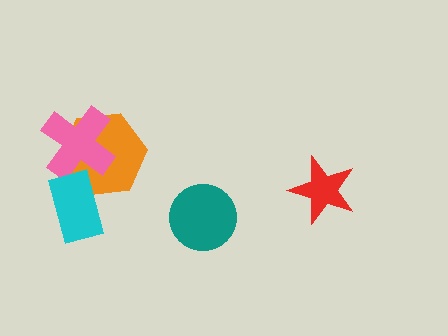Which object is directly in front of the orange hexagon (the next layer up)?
The pink cross is directly in front of the orange hexagon.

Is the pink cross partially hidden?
Yes, it is partially covered by another shape.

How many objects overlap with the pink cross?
2 objects overlap with the pink cross.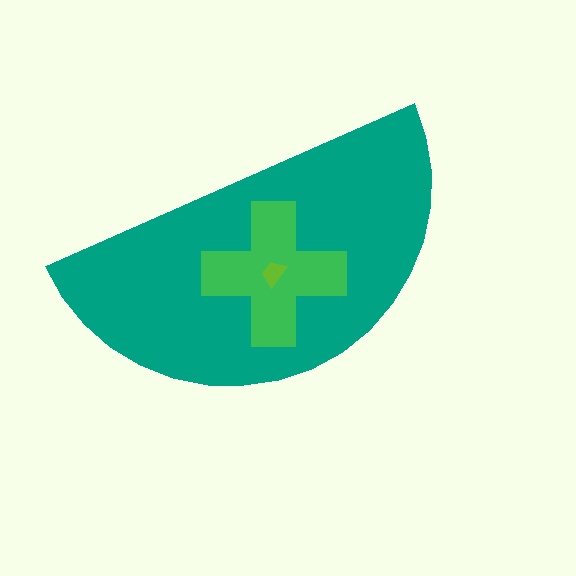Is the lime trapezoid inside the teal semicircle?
Yes.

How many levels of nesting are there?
3.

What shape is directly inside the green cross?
The lime trapezoid.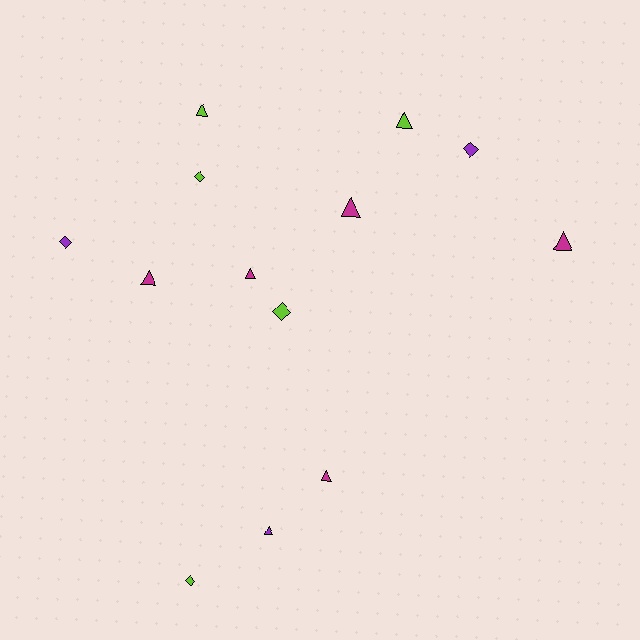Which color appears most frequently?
Magenta, with 5 objects.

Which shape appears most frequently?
Triangle, with 8 objects.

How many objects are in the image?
There are 13 objects.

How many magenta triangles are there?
There are 5 magenta triangles.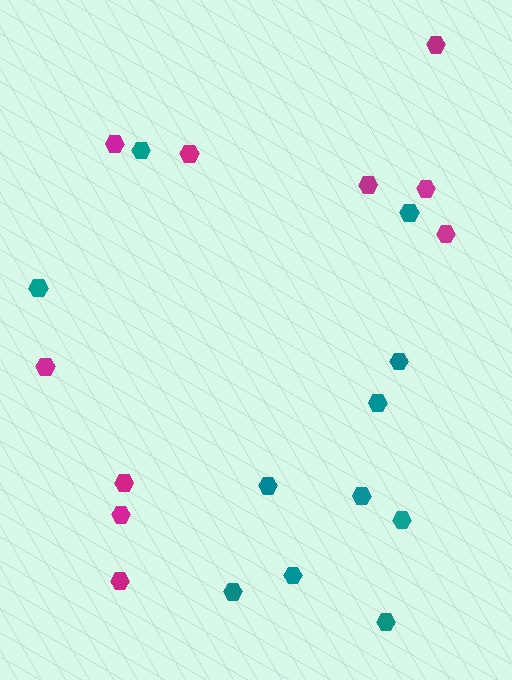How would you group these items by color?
There are 2 groups: one group of magenta hexagons (10) and one group of teal hexagons (11).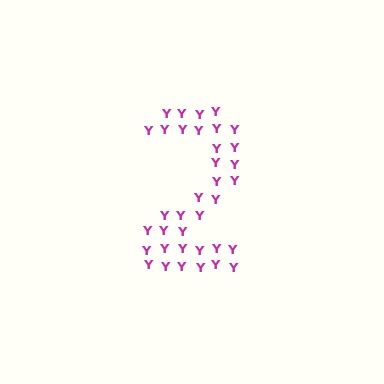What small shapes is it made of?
It is made of small letter Y's.